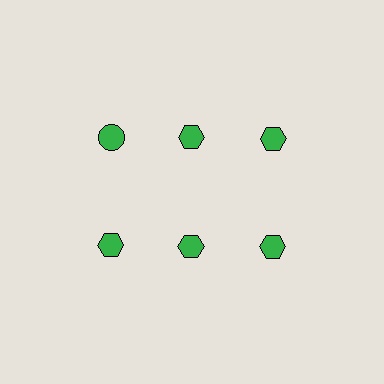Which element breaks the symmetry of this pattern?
The green circle in the top row, leftmost column breaks the symmetry. All other shapes are green hexagons.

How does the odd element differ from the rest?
It has a different shape: circle instead of hexagon.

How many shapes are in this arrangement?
There are 6 shapes arranged in a grid pattern.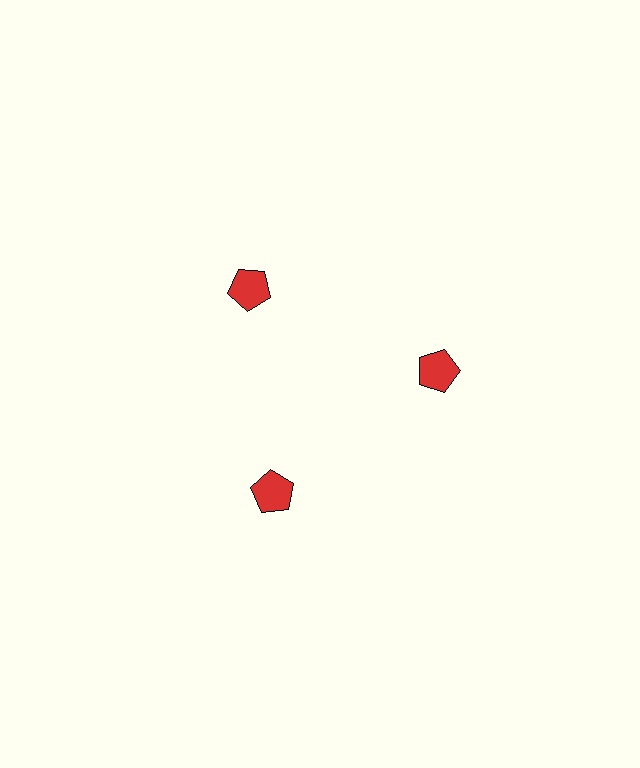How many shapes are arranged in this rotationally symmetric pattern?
There are 3 shapes, arranged in 3 groups of 1.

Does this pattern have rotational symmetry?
Yes, this pattern has 3-fold rotational symmetry. It looks the same after rotating 120 degrees around the center.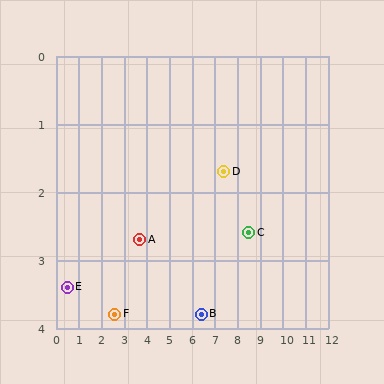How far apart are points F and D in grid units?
Points F and D are about 5.2 grid units apart.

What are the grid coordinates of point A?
Point A is at approximately (3.7, 2.7).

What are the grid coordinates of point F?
Point F is at approximately (2.6, 3.8).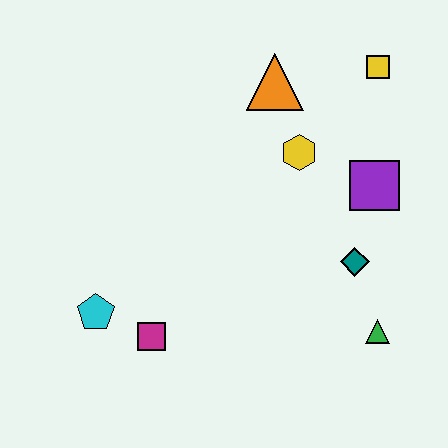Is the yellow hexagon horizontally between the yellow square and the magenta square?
Yes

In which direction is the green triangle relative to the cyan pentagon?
The green triangle is to the right of the cyan pentagon.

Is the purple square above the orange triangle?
No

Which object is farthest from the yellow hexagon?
The cyan pentagon is farthest from the yellow hexagon.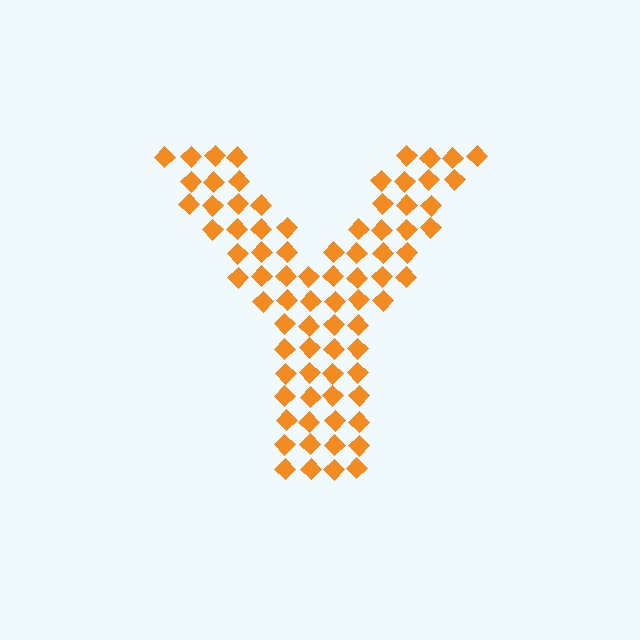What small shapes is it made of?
It is made of small diamonds.